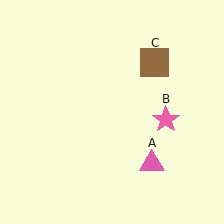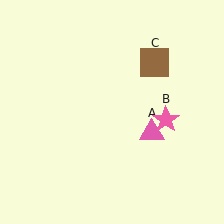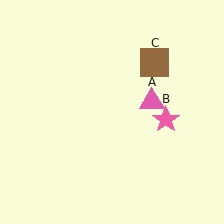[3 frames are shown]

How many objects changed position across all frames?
1 object changed position: pink triangle (object A).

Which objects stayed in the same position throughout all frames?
Pink star (object B) and brown square (object C) remained stationary.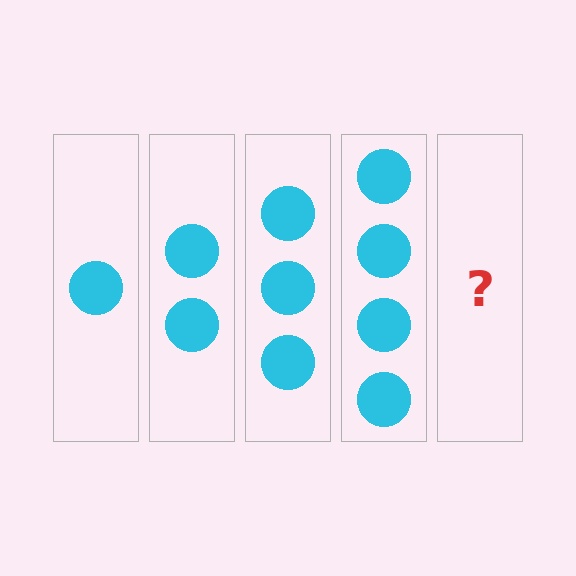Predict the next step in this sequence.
The next step is 5 circles.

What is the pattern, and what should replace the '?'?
The pattern is that each step adds one more circle. The '?' should be 5 circles.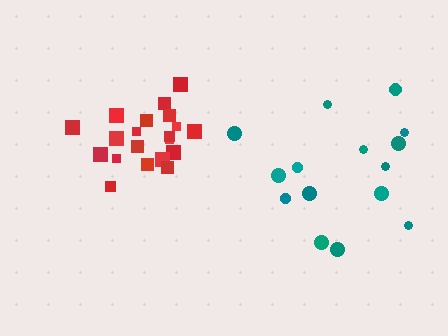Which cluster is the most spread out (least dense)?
Teal.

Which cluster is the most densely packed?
Red.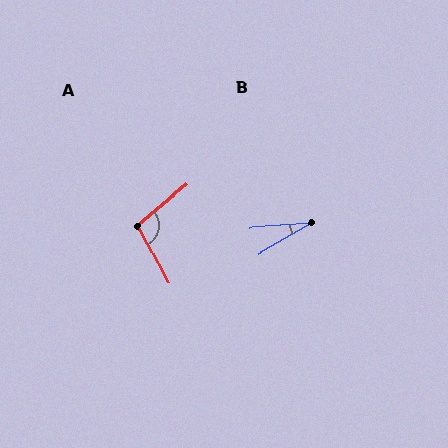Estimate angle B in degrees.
Approximately 25 degrees.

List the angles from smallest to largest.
B (25°), A (101°).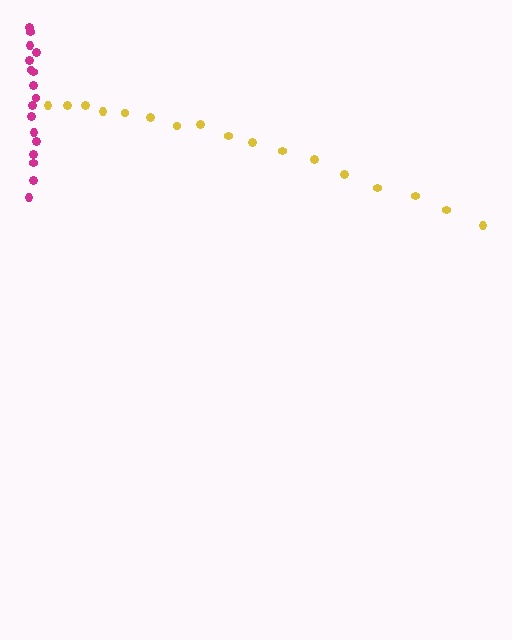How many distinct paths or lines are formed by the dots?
There are 2 distinct paths.